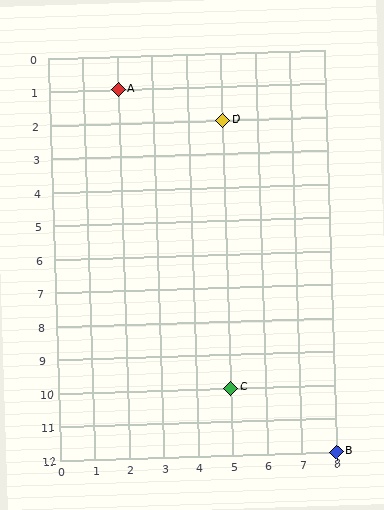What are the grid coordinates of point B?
Point B is at grid coordinates (8, 12).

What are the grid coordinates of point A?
Point A is at grid coordinates (2, 1).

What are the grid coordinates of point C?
Point C is at grid coordinates (5, 10).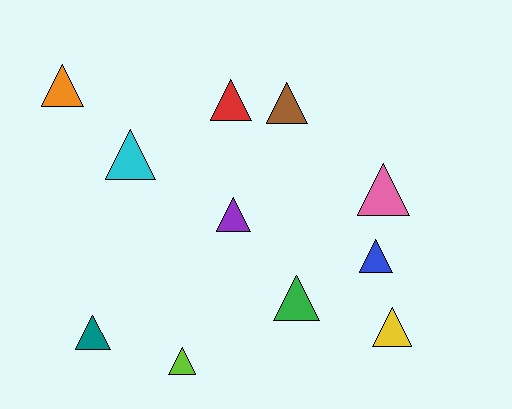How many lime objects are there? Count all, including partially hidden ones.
There is 1 lime object.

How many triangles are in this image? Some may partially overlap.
There are 11 triangles.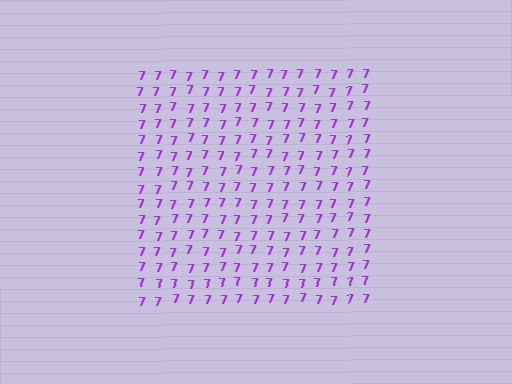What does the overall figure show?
The overall figure shows a square.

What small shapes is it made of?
It is made of small digit 7's.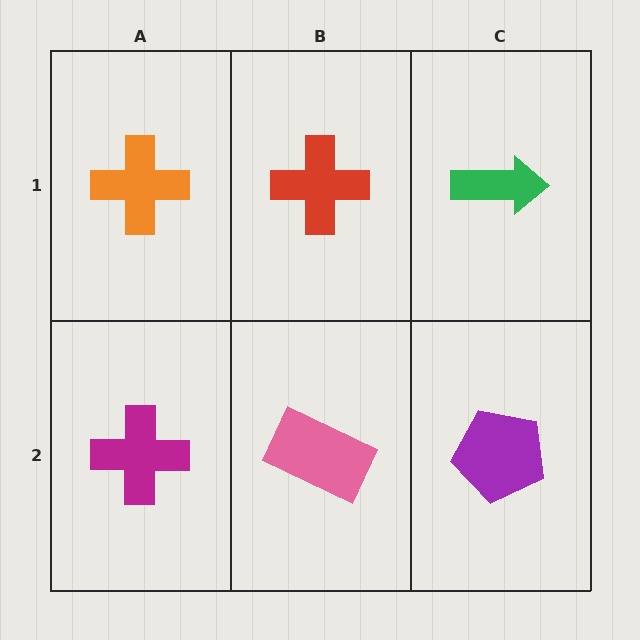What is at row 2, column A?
A magenta cross.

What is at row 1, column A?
An orange cross.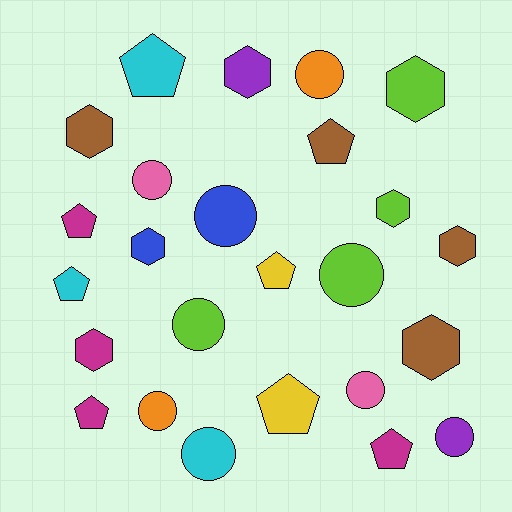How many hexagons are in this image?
There are 8 hexagons.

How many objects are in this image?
There are 25 objects.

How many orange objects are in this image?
There are 2 orange objects.